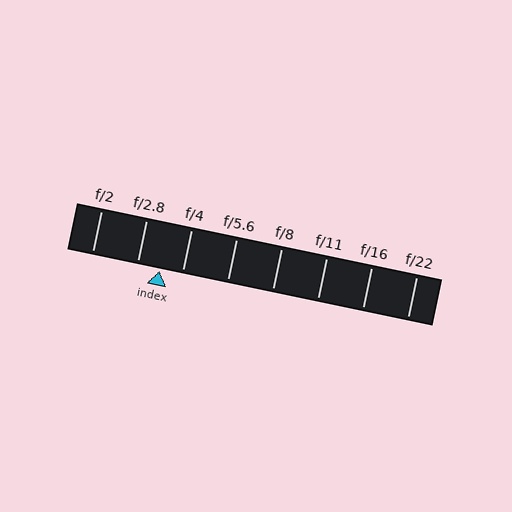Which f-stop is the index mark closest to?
The index mark is closest to f/4.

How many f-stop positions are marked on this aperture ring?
There are 8 f-stop positions marked.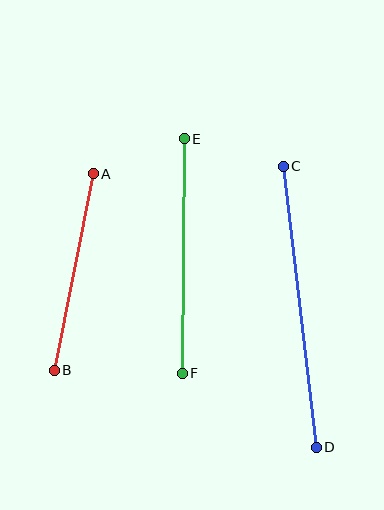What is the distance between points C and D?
The distance is approximately 283 pixels.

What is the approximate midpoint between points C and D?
The midpoint is at approximately (300, 307) pixels.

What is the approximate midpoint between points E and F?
The midpoint is at approximately (183, 256) pixels.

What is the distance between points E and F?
The distance is approximately 234 pixels.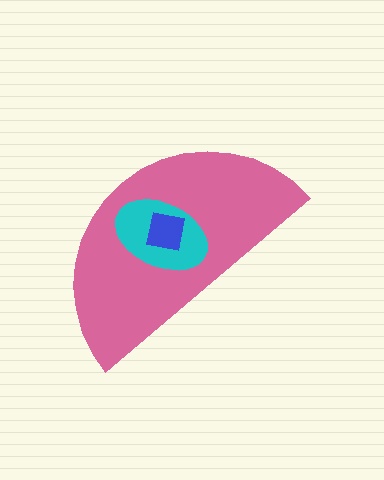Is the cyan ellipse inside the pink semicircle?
Yes.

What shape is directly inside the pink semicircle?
The cyan ellipse.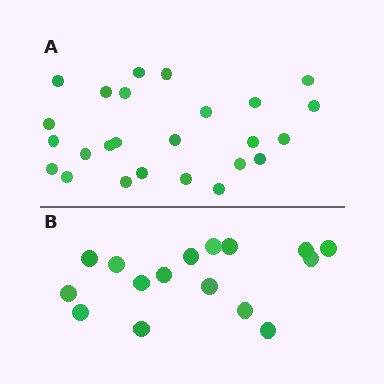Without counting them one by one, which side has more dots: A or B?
Region A (the top region) has more dots.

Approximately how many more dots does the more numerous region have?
Region A has roughly 8 or so more dots than region B.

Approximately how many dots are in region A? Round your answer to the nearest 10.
About 20 dots. (The exact count is 25, which rounds to 20.)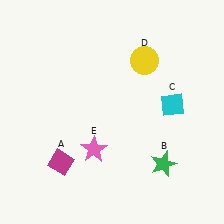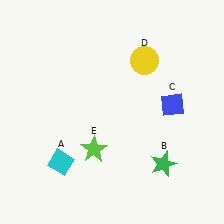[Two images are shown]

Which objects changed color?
A changed from magenta to cyan. C changed from cyan to blue. E changed from pink to lime.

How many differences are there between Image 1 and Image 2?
There are 3 differences between the two images.